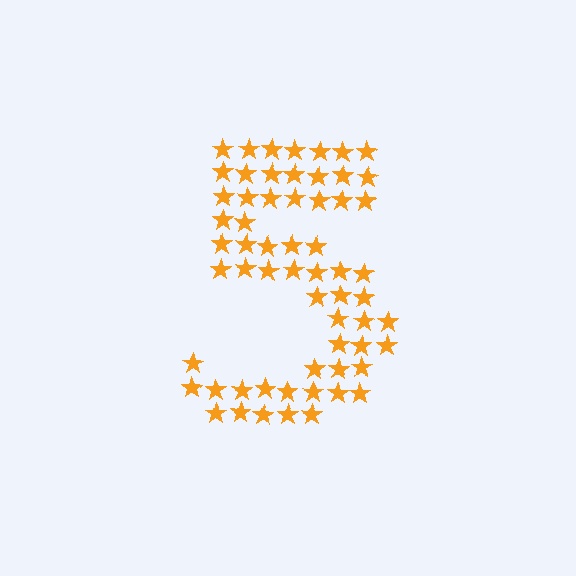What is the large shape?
The large shape is the digit 5.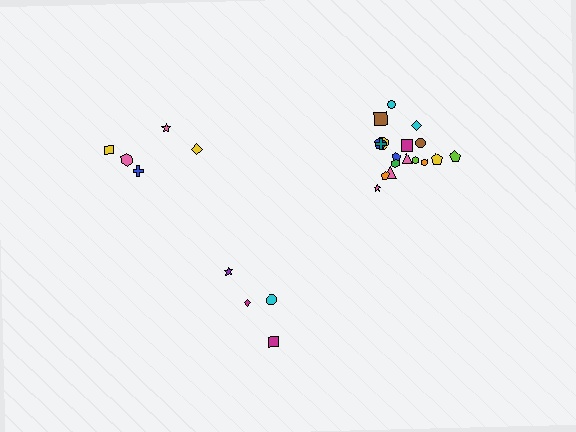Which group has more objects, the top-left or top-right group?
The top-right group.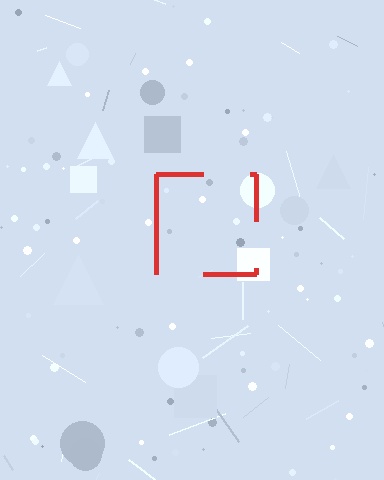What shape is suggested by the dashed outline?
The dashed outline suggests a square.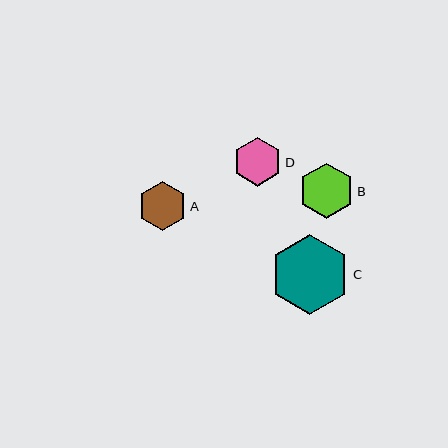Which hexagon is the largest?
Hexagon C is the largest with a size of approximately 80 pixels.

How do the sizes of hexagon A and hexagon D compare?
Hexagon A and hexagon D are approximately the same size.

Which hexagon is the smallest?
Hexagon D is the smallest with a size of approximately 49 pixels.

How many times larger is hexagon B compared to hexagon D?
Hexagon B is approximately 1.1 times the size of hexagon D.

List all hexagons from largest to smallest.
From largest to smallest: C, B, A, D.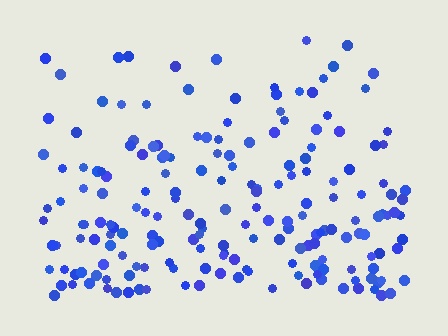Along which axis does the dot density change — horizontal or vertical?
Vertical.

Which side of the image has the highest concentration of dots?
The bottom.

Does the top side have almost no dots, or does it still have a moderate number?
Still a moderate number, just noticeably fewer than the bottom.